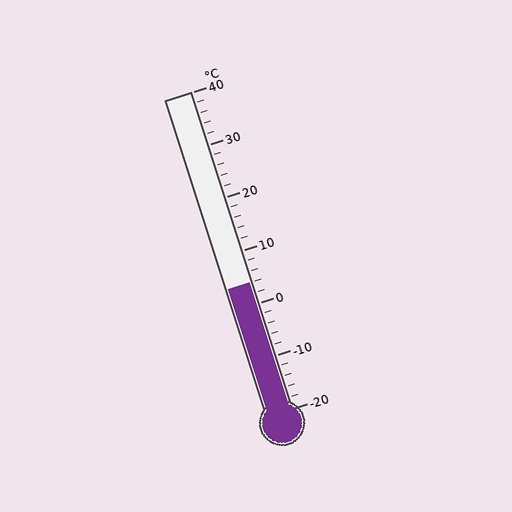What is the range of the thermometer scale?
The thermometer scale ranges from -20°C to 40°C.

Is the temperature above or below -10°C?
The temperature is above -10°C.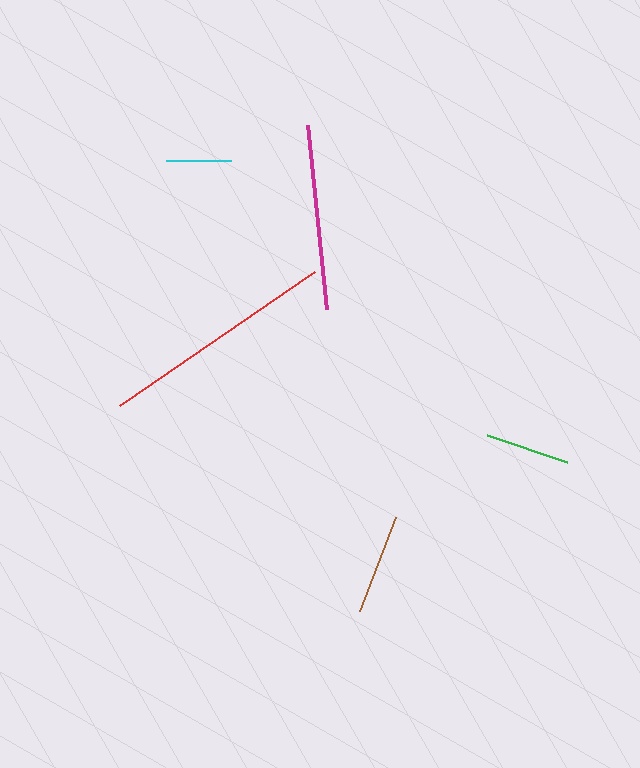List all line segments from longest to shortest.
From longest to shortest: red, magenta, brown, green, cyan.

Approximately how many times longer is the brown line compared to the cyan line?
The brown line is approximately 1.5 times the length of the cyan line.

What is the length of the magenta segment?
The magenta segment is approximately 186 pixels long.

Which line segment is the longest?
The red line is the longest at approximately 236 pixels.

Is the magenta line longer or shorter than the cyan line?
The magenta line is longer than the cyan line.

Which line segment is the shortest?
The cyan line is the shortest at approximately 65 pixels.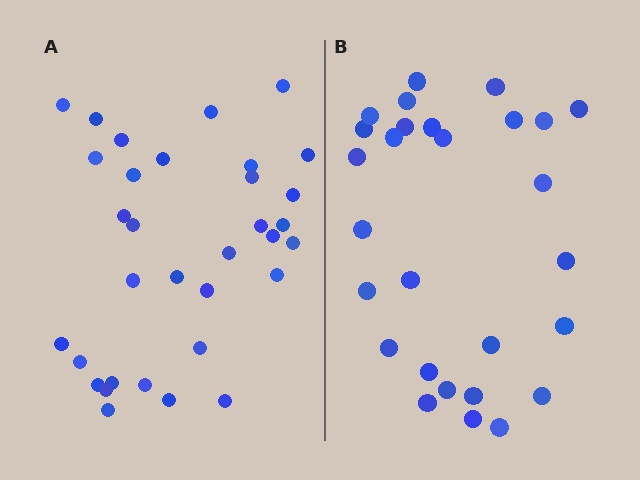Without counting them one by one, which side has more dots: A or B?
Region A (the left region) has more dots.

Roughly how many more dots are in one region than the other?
Region A has about 5 more dots than region B.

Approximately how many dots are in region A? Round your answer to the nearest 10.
About 30 dots. (The exact count is 33, which rounds to 30.)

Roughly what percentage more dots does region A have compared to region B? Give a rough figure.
About 20% more.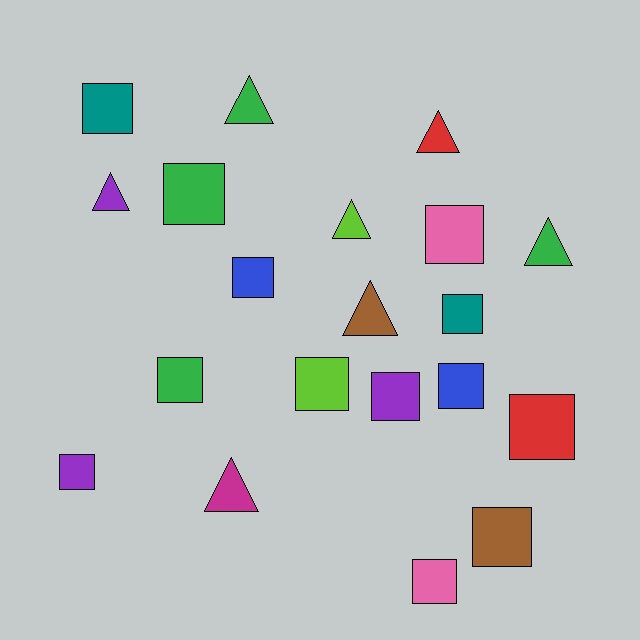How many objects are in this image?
There are 20 objects.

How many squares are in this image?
There are 13 squares.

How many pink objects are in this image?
There are 2 pink objects.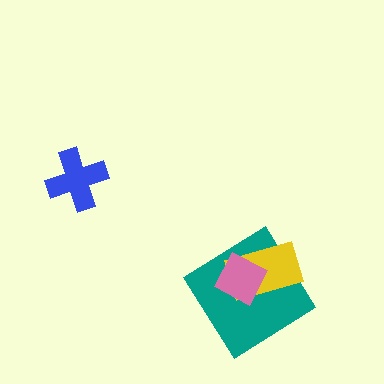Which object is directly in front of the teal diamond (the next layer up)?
The yellow rectangle is directly in front of the teal diamond.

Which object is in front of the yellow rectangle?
The pink diamond is in front of the yellow rectangle.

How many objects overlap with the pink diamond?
2 objects overlap with the pink diamond.